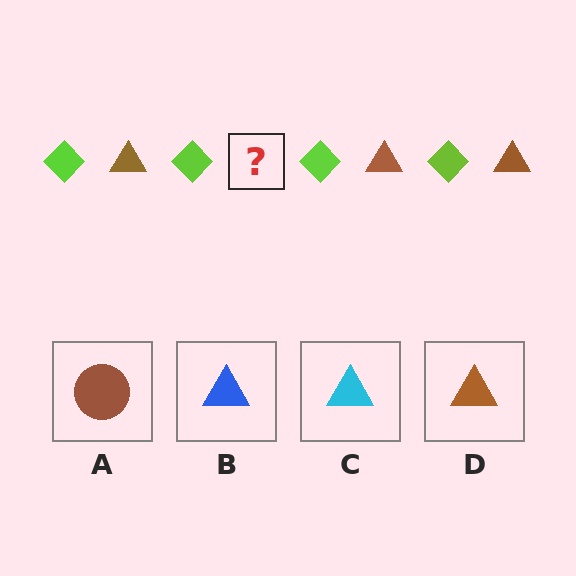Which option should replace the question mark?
Option D.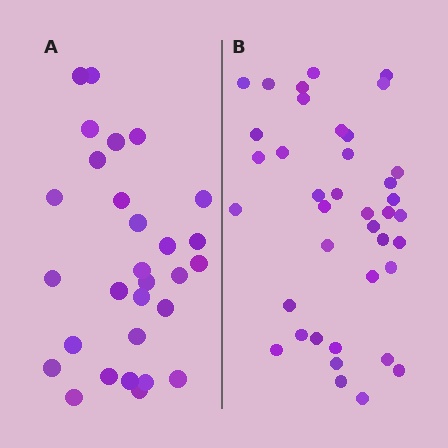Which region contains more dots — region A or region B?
Region B (the right region) has more dots.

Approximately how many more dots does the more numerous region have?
Region B has roughly 10 or so more dots than region A.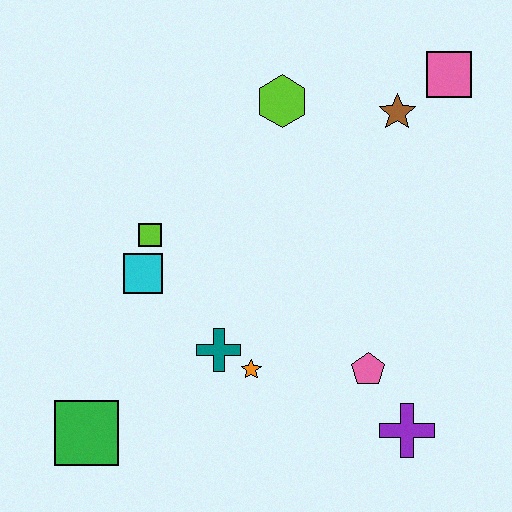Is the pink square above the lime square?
Yes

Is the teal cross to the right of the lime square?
Yes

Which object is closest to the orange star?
The teal cross is closest to the orange star.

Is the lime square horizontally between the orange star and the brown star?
No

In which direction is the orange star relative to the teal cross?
The orange star is to the right of the teal cross.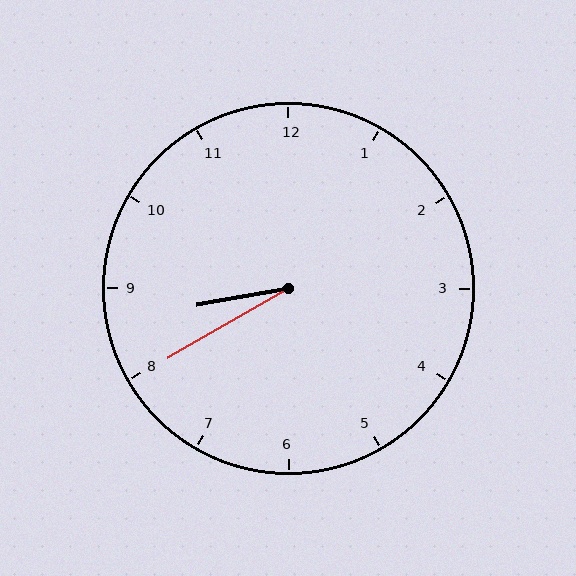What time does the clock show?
8:40.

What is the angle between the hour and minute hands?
Approximately 20 degrees.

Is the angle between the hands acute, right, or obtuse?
It is acute.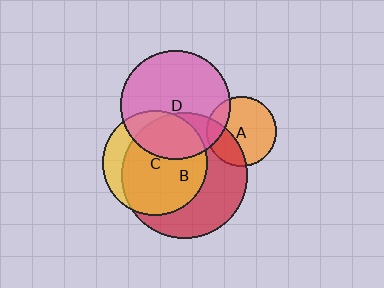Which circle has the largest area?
Circle B (red).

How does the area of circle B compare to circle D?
Approximately 1.3 times.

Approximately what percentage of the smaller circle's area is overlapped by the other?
Approximately 20%.